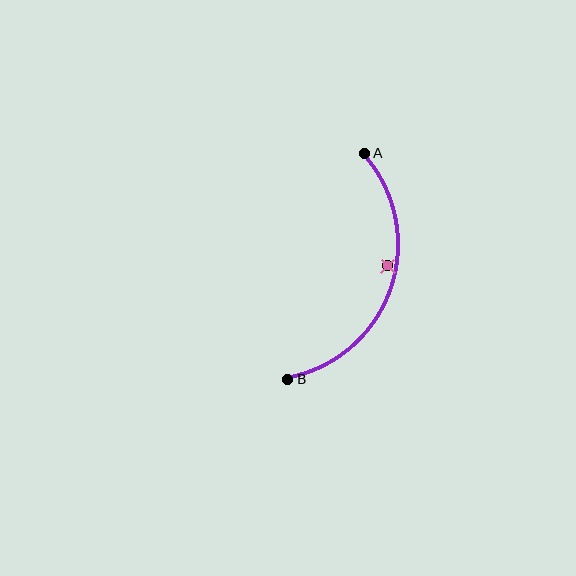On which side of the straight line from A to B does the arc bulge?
The arc bulges to the right of the straight line connecting A and B.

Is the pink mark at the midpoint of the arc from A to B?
No — the pink mark does not lie on the arc at all. It sits slightly inside the curve.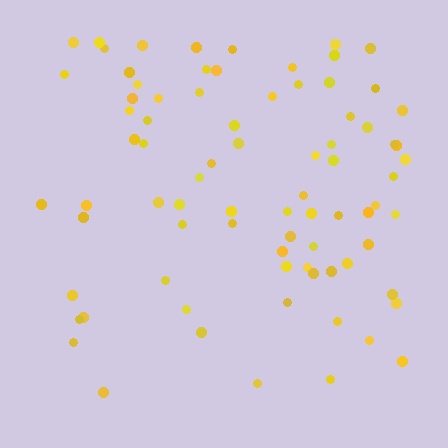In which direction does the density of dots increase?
From bottom to top, with the top side densest.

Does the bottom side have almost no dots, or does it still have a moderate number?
Still a moderate number, just noticeably fewer than the top.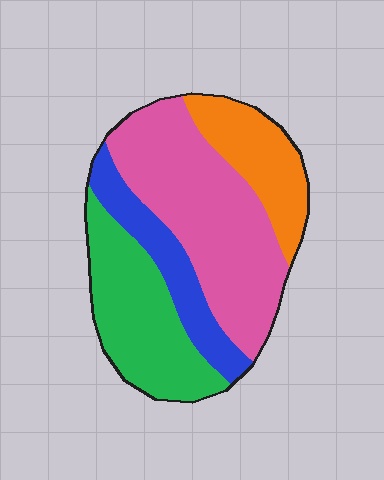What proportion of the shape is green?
Green covers 27% of the shape.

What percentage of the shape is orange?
Orange takes up about one sixth (1/6) of the shape.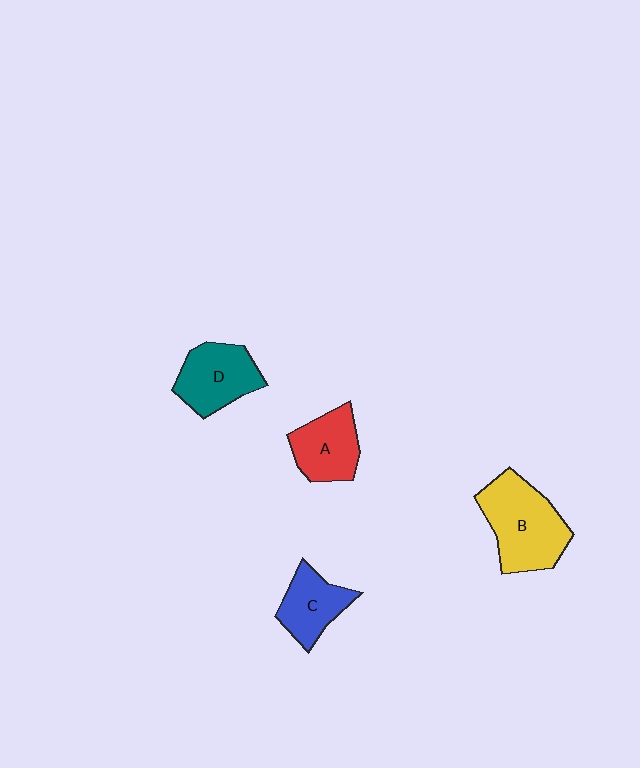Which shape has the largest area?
Shape B (yellow).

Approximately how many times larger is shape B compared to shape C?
Approximately 1.7 times.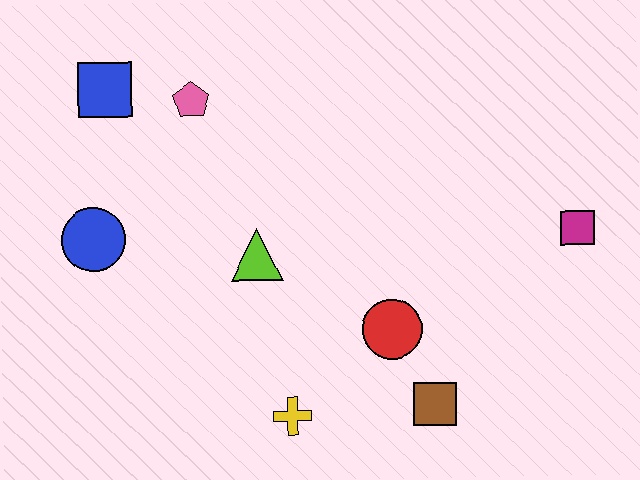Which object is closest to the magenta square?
The red circle is closest to the magenta square.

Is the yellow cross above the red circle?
No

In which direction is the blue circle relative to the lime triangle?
The blue circle is to the left of the lime triangle.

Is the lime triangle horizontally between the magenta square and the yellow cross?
No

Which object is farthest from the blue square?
The magenta square is farthest from the blue square.